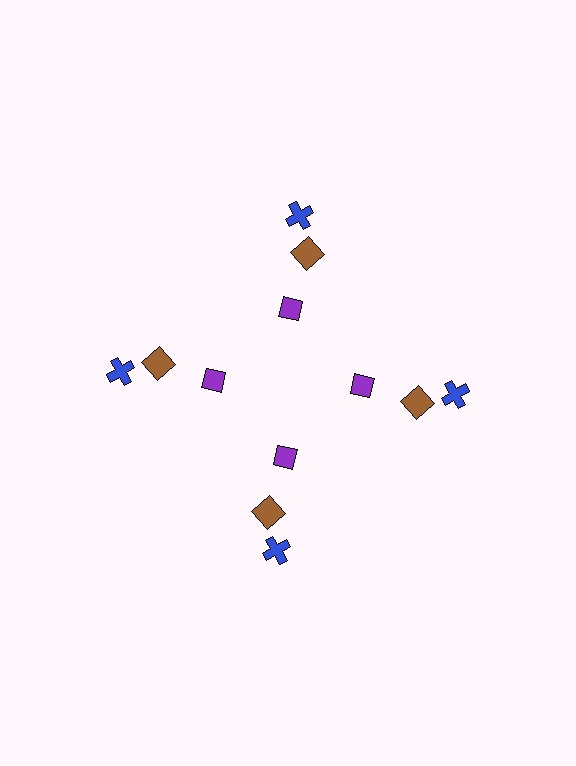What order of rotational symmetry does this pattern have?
This pattern has 4-fold rotational symmetry.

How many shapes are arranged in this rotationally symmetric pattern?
There are 12 shapes, arranged in 4 groups of 3.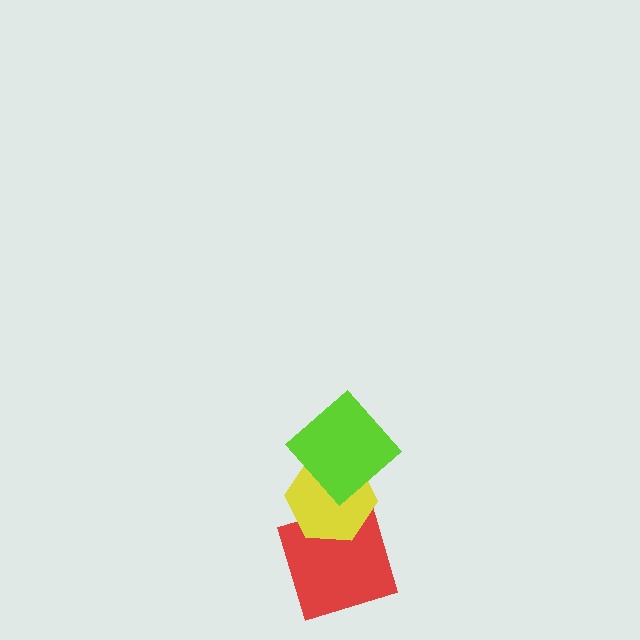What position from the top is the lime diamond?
The lime diamond is 1st from the top.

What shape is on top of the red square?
The yellow hexagon is on top of the red square.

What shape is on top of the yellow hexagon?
The lime diamond is on top of the yellow hexagon.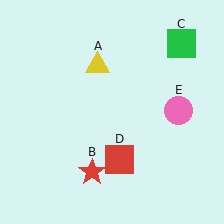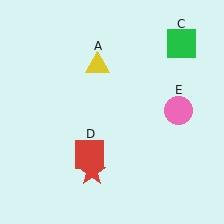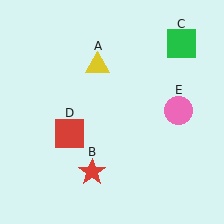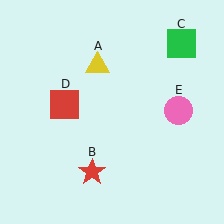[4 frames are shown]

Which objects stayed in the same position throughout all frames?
Yellow triangle (object A) and red star (object B) and green square (object C) and pink circle (object E) remained stationary.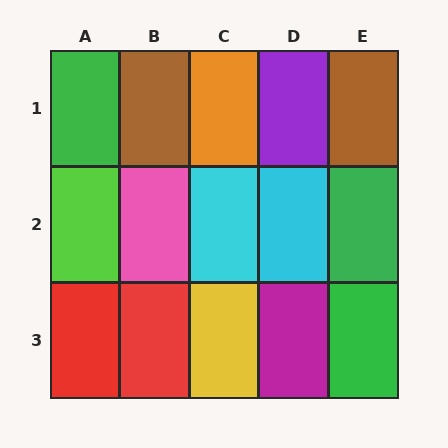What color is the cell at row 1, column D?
Purple.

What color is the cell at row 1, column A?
Green.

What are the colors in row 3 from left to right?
Red, red, yellow, magenta, green.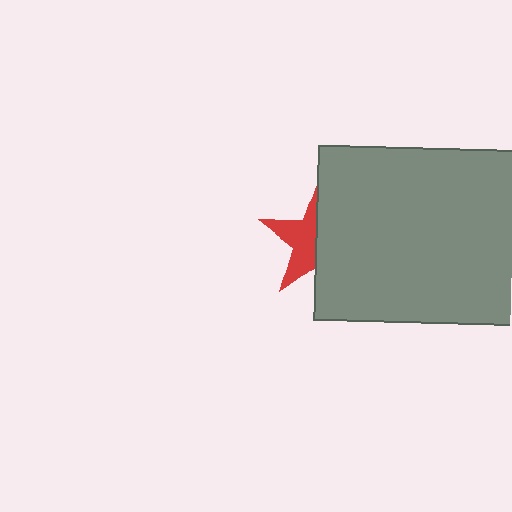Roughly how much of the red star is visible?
About half of it is visible (roughly 46%).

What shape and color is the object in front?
The object in front is a gray rectangle.